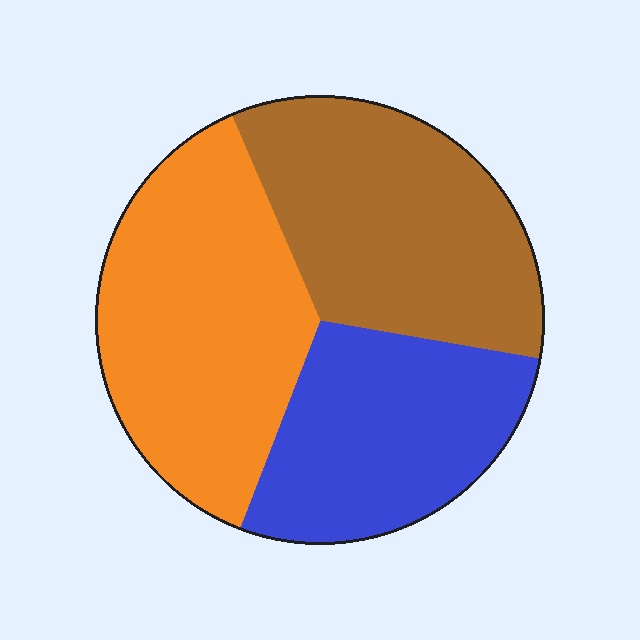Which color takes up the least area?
Blue, at roughly 30%.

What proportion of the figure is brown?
Brown covers around 35% of the figure.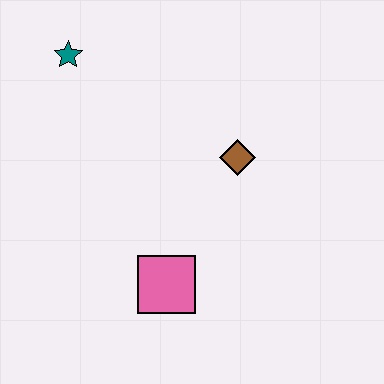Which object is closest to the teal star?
The brown diamond is closest to the teal star.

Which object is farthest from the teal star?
The pink square is farthest from the teal star.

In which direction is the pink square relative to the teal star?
The pink square is below the teal star.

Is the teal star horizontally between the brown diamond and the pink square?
No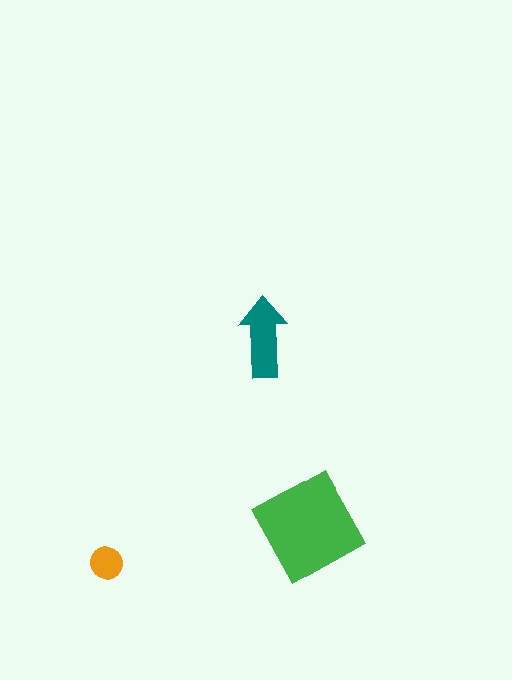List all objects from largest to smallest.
The green square, the teal arrow, the orange circle.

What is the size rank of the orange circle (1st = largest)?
3rd.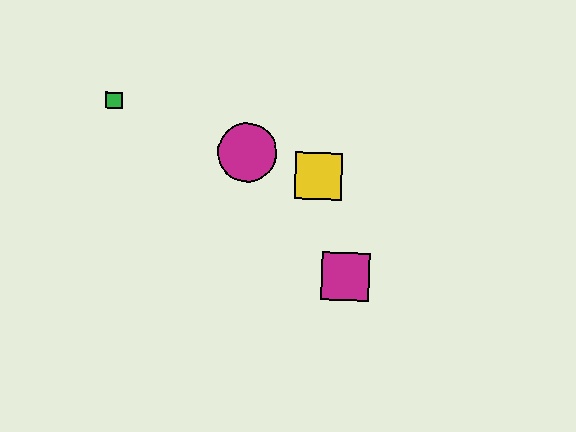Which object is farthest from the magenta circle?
The magenta square is farthest from the magenta circle.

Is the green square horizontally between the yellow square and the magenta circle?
No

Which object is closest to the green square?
The magenta circle is closest to the green square.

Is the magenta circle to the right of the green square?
Yes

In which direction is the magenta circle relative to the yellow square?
The magenta circle is to the left of the yellow square.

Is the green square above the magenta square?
Yes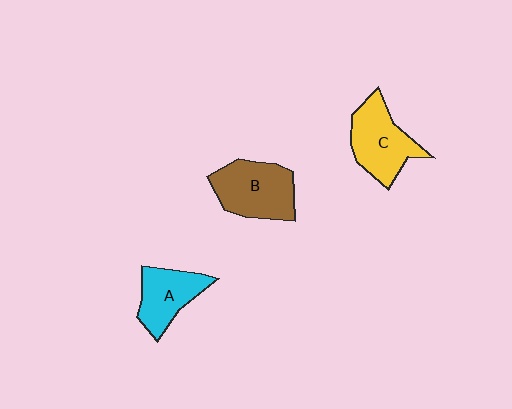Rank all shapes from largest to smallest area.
From largest to smallest: B (brown), C (yellow), A (cyan).